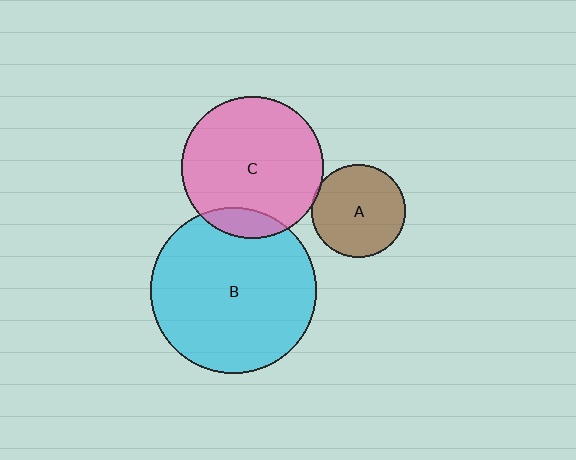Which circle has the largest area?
Circle B (cyan).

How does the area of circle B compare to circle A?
Approximately 3.2 times.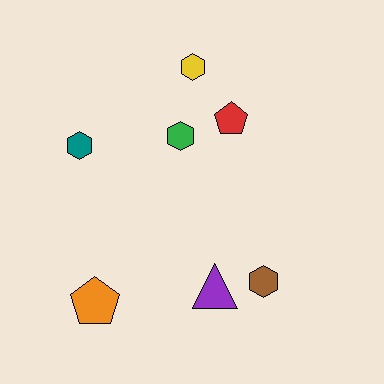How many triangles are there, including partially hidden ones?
There is 1 triangle.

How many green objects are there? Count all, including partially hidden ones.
There is 1 green object.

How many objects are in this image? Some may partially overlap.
There are 7 objects.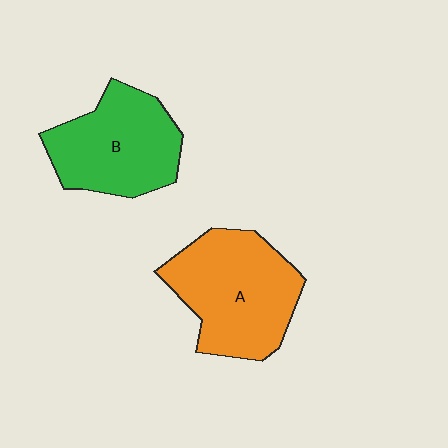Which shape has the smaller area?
Shape B (green).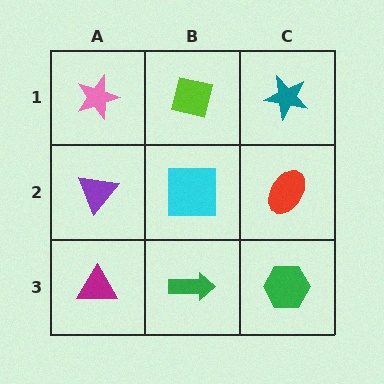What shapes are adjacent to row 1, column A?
A purple triangle (row 2, column A), a lime square (row 1, column B).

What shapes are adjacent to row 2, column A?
A pink star (row 1, column A), a magenta triangle (row 3, column A), a cyan square (row 2, column B).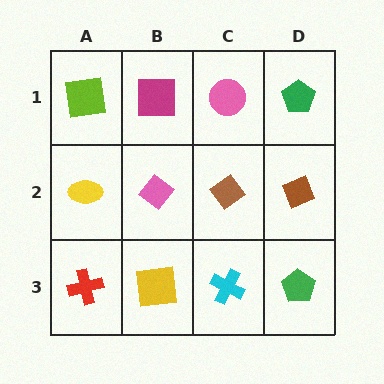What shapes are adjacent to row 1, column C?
A brown diamond (row 2, column C), a magenta square (row 1, column B), a green pentagon (row 1, column D).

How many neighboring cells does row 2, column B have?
4.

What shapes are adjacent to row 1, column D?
A brown diamond (row 2, column D), a pink circle (row 1, column C).